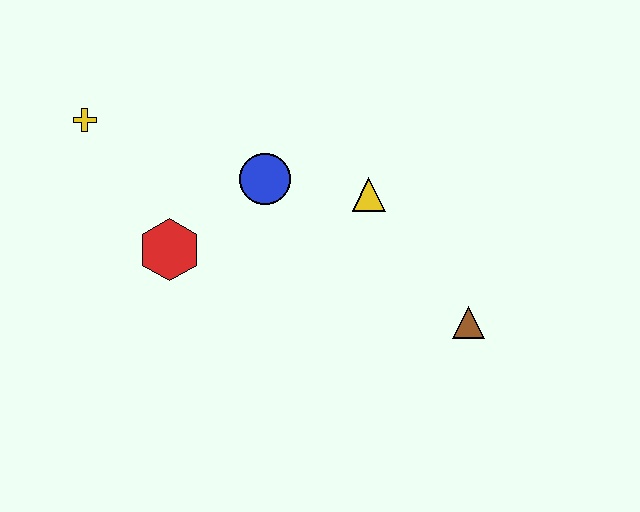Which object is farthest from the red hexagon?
The brown triangle is farthest from the red hexagon.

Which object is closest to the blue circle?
The yellow triangle is closest to the blue circle.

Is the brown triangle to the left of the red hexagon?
No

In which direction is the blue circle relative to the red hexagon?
The blue circle is to the right of the red hexagon.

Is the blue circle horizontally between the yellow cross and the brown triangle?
Yes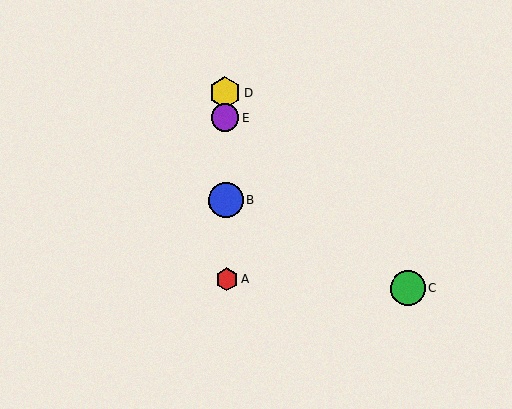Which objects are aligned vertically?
Objects A, B, D, E are aligned vertically.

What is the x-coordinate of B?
Object B is at x≈226.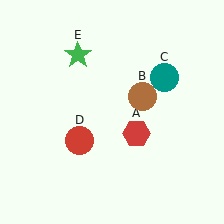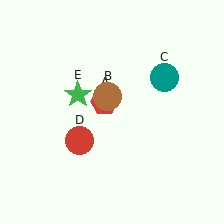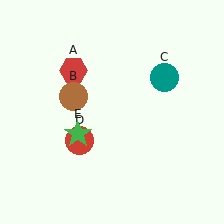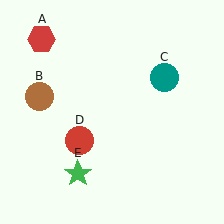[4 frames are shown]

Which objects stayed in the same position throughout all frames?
Teal circle (object C) and red circle (object D) remained stationary.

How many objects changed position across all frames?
3 objects changed position: red hexagon (object A), brown circle (object B), green star (object E).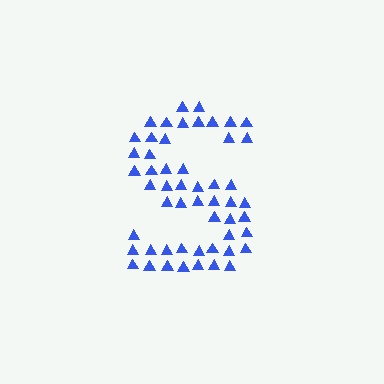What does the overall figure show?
The overall figure shows the letter S.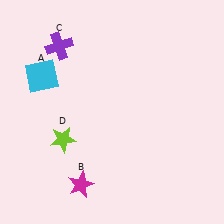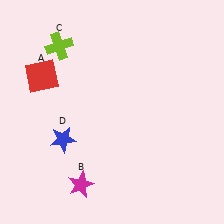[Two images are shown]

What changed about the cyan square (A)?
In Image 1, A is cyan. In Image 2, it changed to red.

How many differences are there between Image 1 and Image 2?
There are 3 differences between the two images.